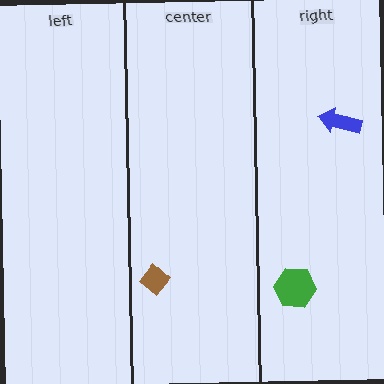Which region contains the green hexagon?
The right region.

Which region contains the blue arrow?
The right region.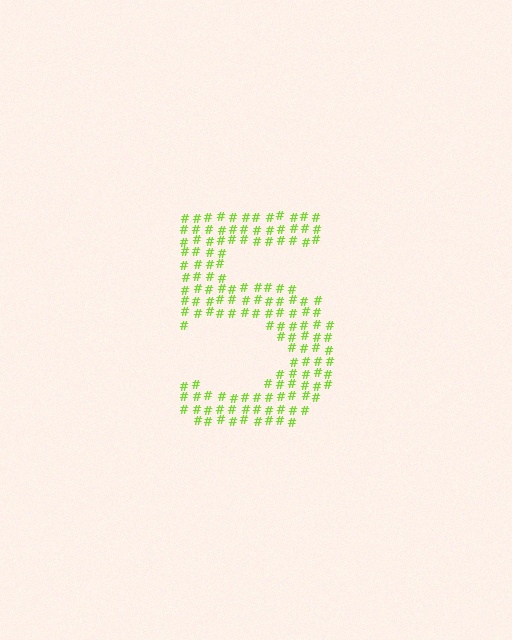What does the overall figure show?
The overall figure shows the digit 5.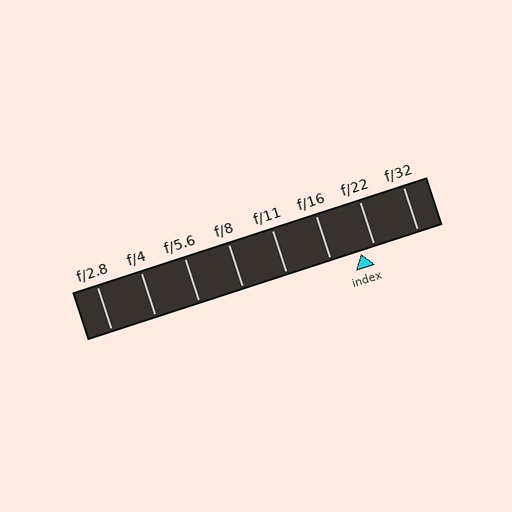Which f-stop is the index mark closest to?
The index mark is closest to f/22.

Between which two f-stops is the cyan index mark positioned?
The index mark is between f/16 and f/22.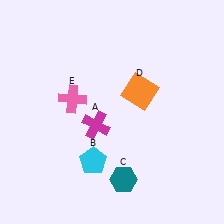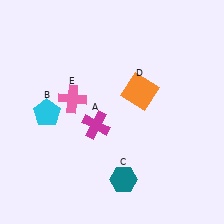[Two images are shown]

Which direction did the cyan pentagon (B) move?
The cyan pentagon (B) moved up.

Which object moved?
The cyan pentagon (B) moved up.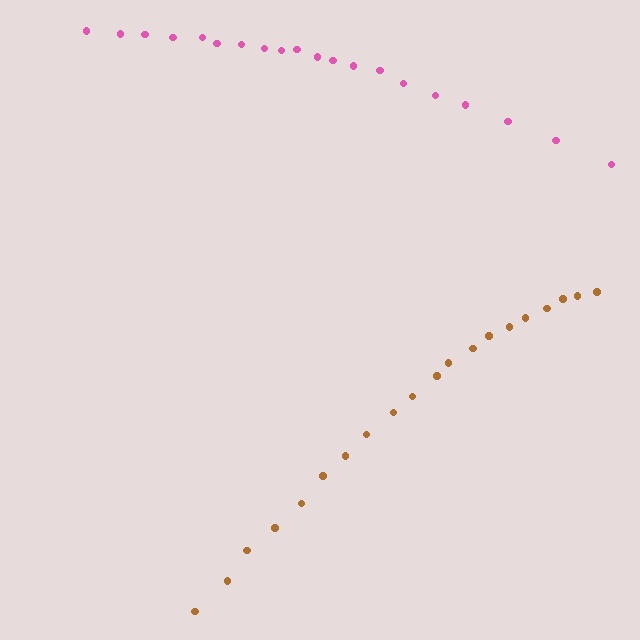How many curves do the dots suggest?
There are 2 distinct paths.